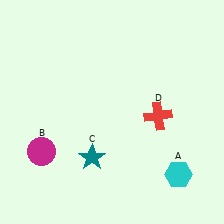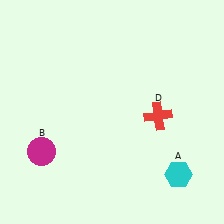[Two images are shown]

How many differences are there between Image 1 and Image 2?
There is 1 difference between the two images.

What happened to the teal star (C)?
The teal star (C) was removed in Image 2. It was in the bottom-left area of Image 1.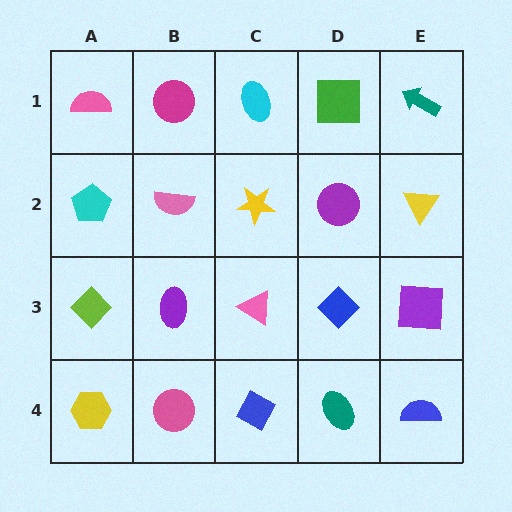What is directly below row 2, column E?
A purple square.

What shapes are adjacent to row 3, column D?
A purple circle (row 2, column D), a teal ellipse (row 4, column D), a pink triangle (row 3, column C), a purple square (row 3, column E).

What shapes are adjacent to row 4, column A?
A lime diamond (row 3, column A), a pink circle (row 4, column B).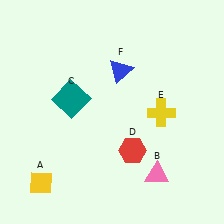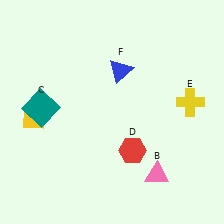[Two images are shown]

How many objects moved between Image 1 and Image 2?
3 objects moved between the two images.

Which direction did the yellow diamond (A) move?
The yellow diamond (A) moved up.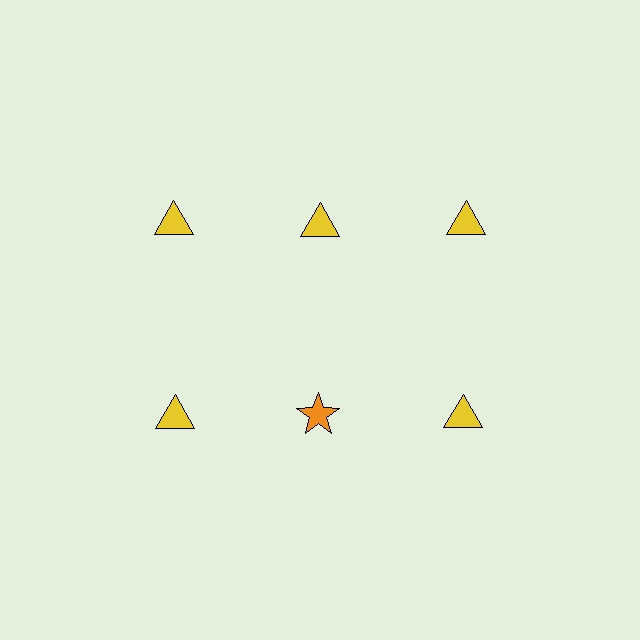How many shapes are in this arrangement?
There are 6 shapes arranged in a grid pattern.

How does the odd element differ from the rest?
It differs in both color (orange instead of yellow) and shape (star instead of triangle).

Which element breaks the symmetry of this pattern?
The orange star in the second row, second from left column breaks the symmetry. All other shapes are yellow triangles.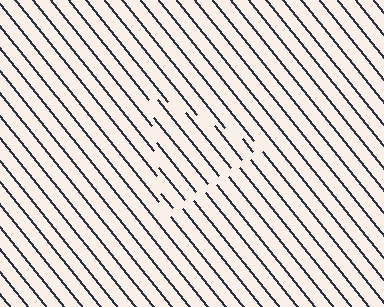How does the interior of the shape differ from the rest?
The interior of the shape contains the same grating, shifted by half a period — the contour is defined by the phase discontinuity where line-ends from the inner and outer gratings abut.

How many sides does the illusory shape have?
3 sides — the line-ends trace a triangle.